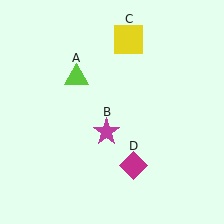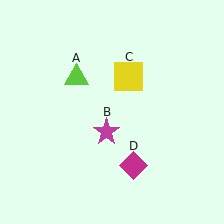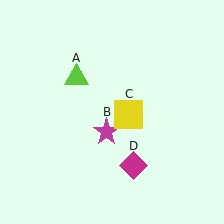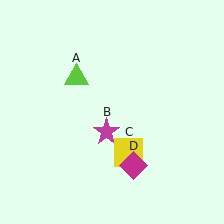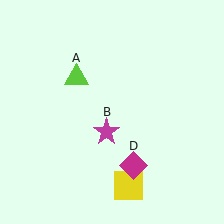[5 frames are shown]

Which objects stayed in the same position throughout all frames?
Lime triangle (object A) and magenta star (object B) and magenta diamond (object D) remained stationary.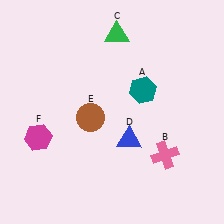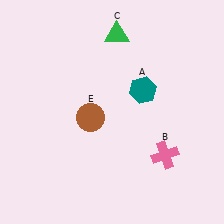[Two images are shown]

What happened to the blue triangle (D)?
The blue triangle (D) was removed in Image 2. It was in the bottom-right area of Image 1.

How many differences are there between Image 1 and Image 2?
There are 2 differences between the two images.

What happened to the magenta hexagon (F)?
The magenta hexagon (F) was removed in Image 2. It was in the bottom-left area of Image 1.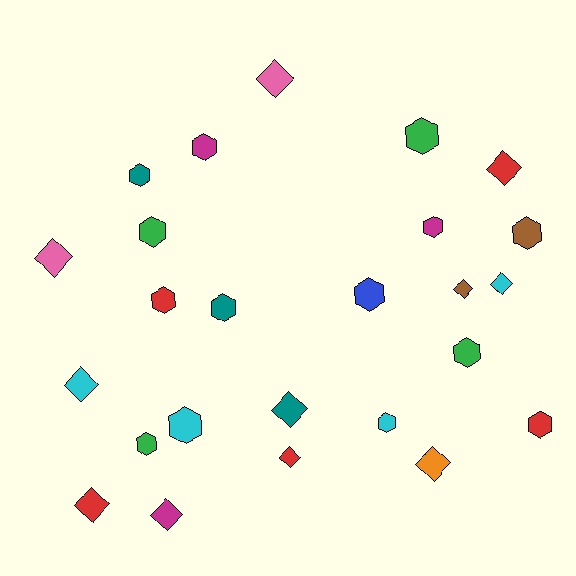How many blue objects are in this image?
There is 1 blue object.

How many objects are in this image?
There are 25 objects.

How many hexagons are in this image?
There are 14 hexagons.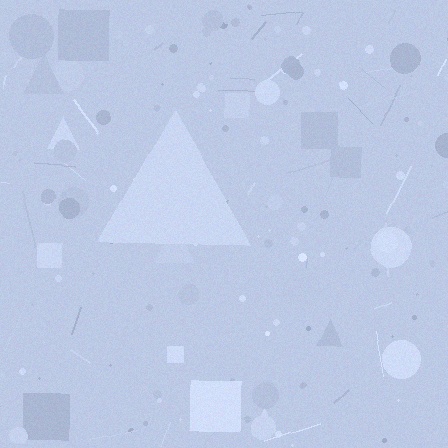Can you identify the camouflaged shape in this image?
The camouflaged shape is a triangle.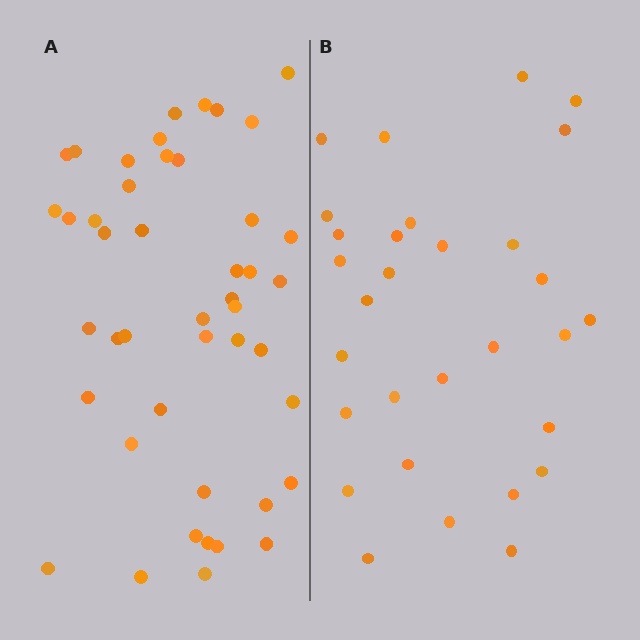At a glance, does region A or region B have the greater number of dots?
Region A (the left region) has more dots.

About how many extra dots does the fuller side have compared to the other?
Region A has approximately 15 more dots than region B.